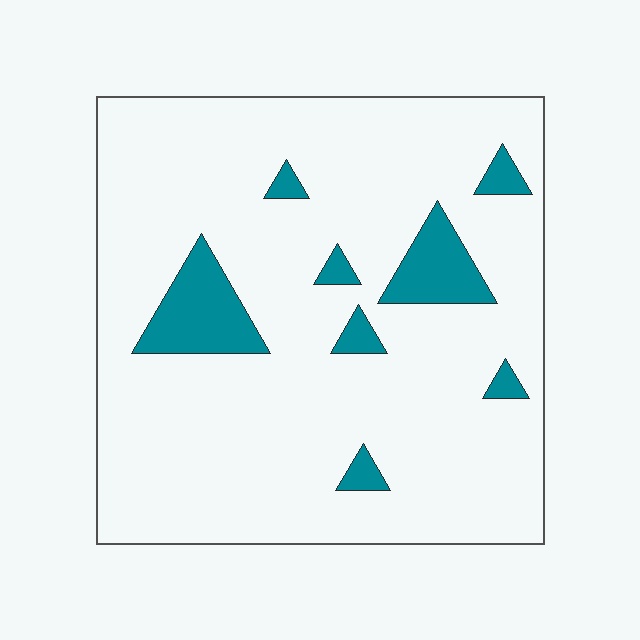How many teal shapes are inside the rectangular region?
8.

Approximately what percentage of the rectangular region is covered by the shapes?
Approximately 10%.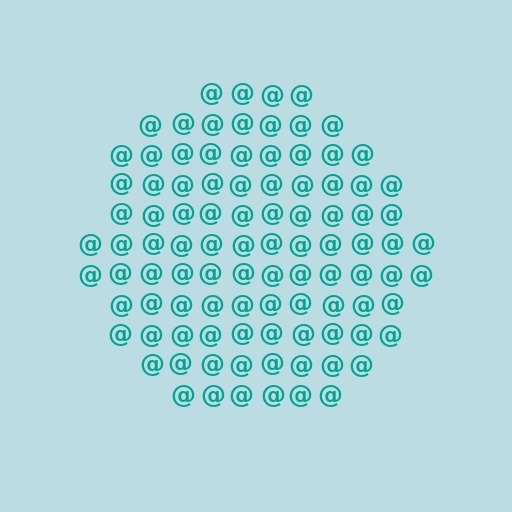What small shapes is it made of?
It is made of small at signs.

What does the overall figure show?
The overall figure shows a circle.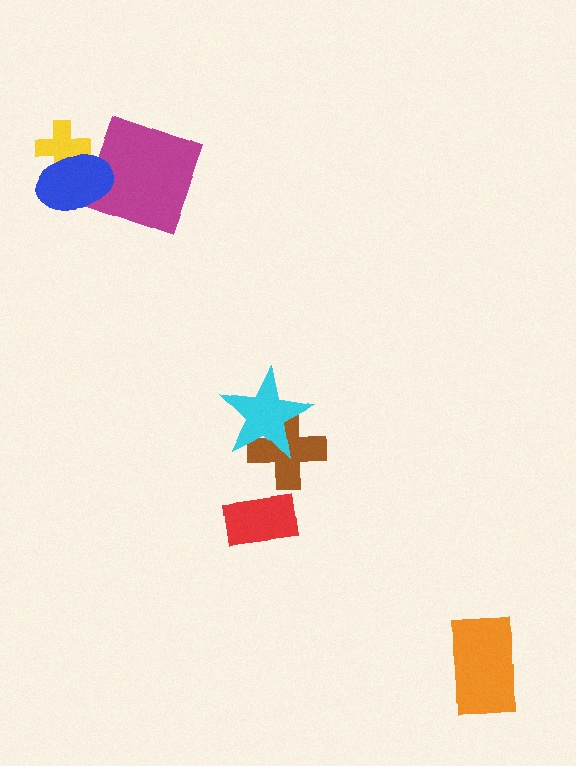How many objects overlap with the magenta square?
1 object overlaps with the magenta square.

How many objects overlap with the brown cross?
1 object overlaps with the brown cross.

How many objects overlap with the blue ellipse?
2 objects overlap with the blue ellipse.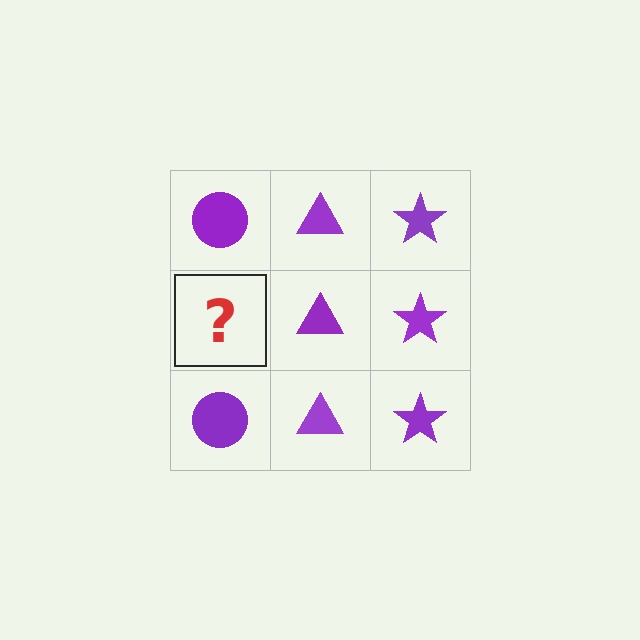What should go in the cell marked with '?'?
The missing cell should contain a purple circle.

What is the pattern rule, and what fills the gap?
The rule is that each column has a consistent shape. The gap should be filled with a purple circle.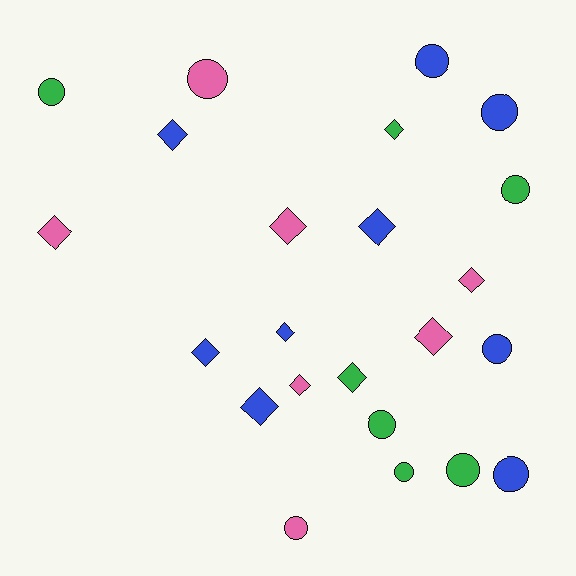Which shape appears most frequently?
Diamond, with 12 objects.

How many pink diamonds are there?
There are 5 pink diamonds.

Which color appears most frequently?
Blue, with 9 objects.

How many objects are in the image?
There are 23 objects.